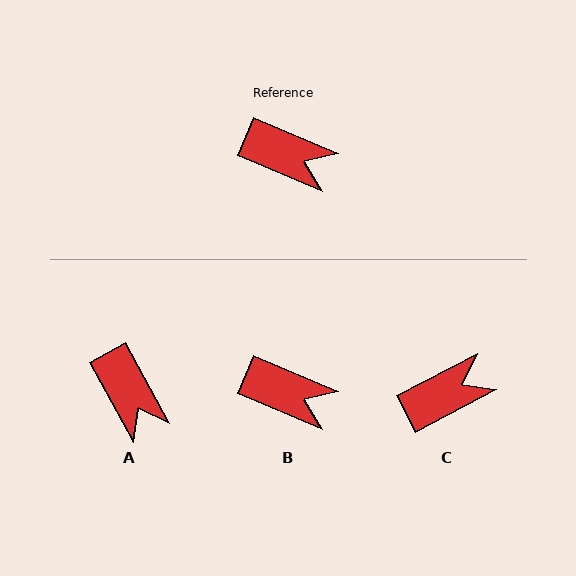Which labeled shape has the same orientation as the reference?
B.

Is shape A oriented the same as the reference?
No, it is off by about 38 degrees.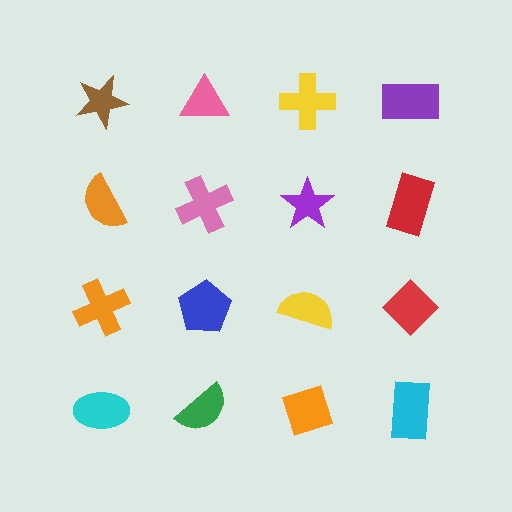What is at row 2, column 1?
An orange semicircle.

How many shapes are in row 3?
4 shapes.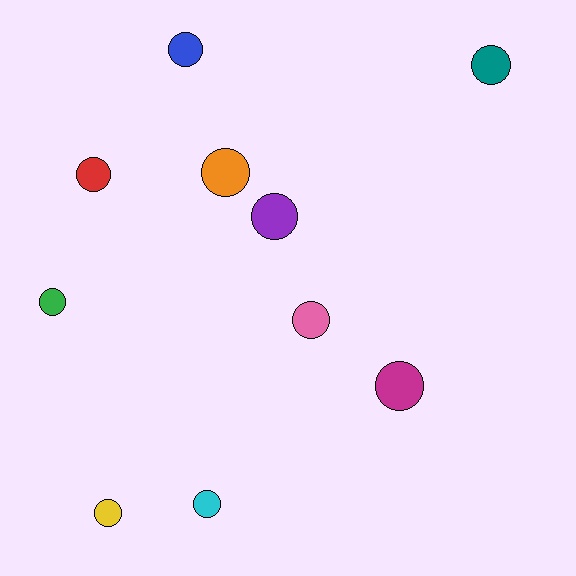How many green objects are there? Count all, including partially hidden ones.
There is 1 green object.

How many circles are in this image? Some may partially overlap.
There are 10 circles.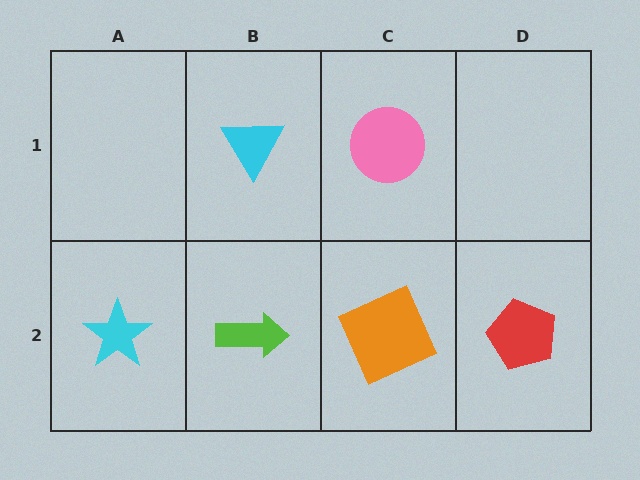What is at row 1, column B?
A cyan triangle.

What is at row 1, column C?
A pink circle.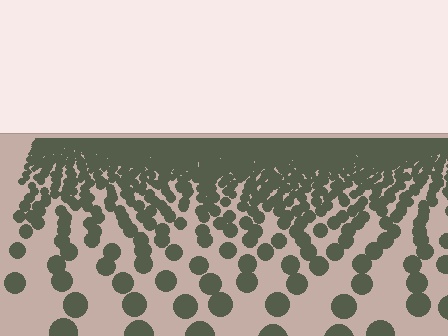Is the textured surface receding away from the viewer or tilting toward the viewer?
The surface is receding away from the viewer. Texture elements get smaller and denser toward the top.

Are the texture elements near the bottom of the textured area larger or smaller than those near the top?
Larger. Near the bottom, elements are closer to the viewer and appear at a bigger on-screen size.